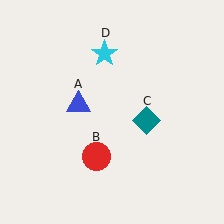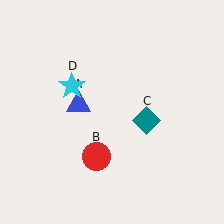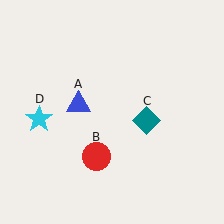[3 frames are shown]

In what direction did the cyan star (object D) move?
The cyan star (object D) moved down and to the left.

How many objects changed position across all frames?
1 object changed position: cyan star (object D).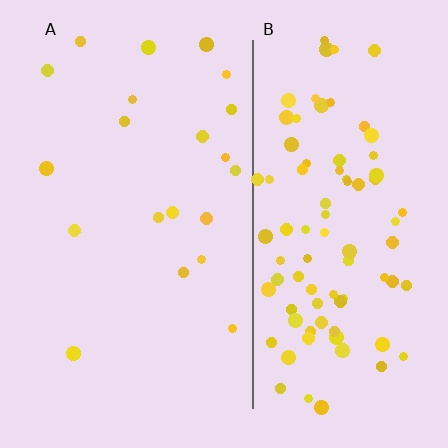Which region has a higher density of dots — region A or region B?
B (the right).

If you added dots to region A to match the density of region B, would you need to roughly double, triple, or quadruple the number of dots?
Approximately quadruple.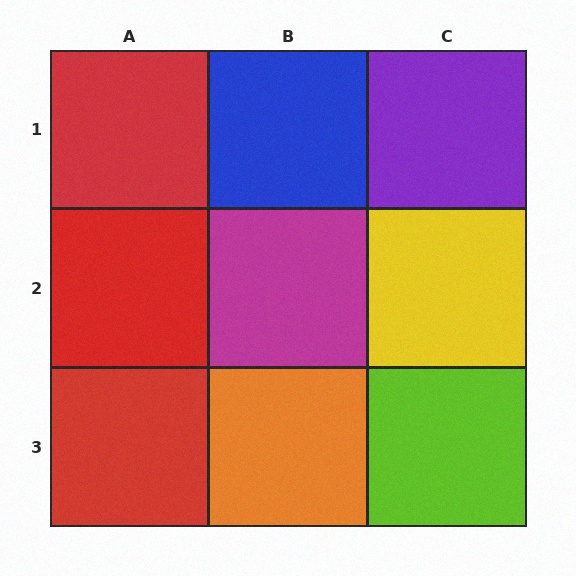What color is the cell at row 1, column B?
Blue.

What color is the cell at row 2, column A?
Red.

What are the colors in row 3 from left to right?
Red, orange, lime.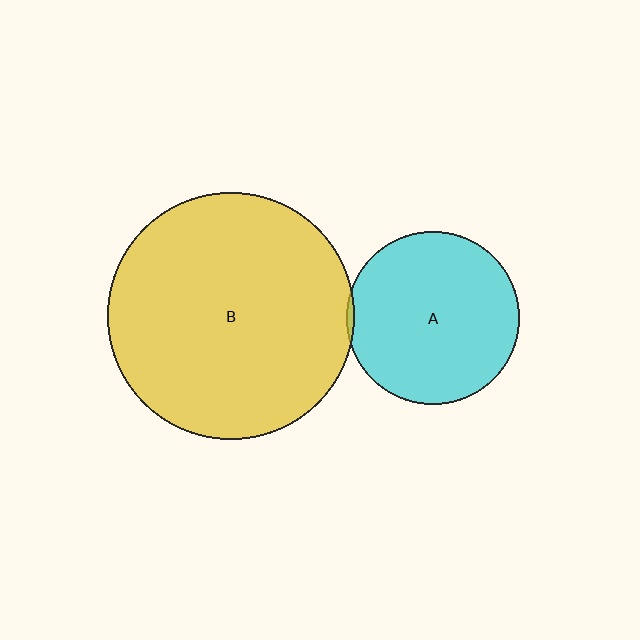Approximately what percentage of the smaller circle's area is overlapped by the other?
Approximately 5%.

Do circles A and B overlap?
Yes.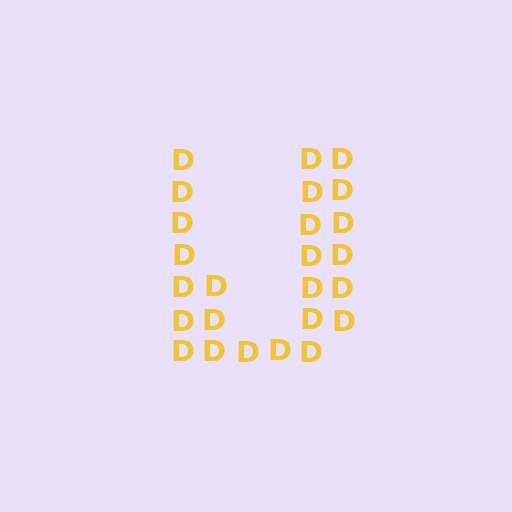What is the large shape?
The large shape is the letter U.